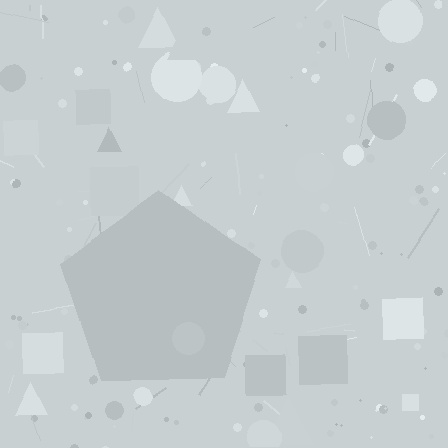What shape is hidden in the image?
A pentagon is hidden in the image.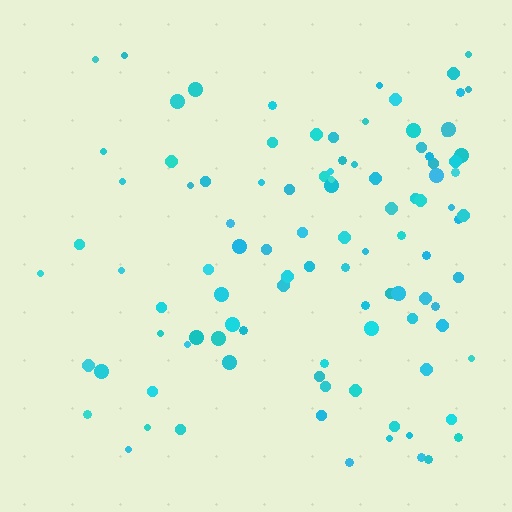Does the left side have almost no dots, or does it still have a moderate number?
Still a moderate number, just noticeably fewer than the right.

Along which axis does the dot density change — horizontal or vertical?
Horizontal.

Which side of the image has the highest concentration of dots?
The right.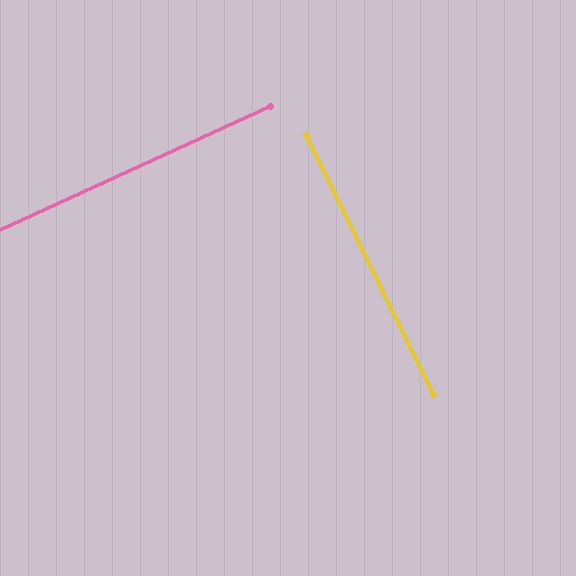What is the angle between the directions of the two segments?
Approximately 88 degrees.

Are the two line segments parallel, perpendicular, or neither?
Perpendicular — they meet at approximately 88°.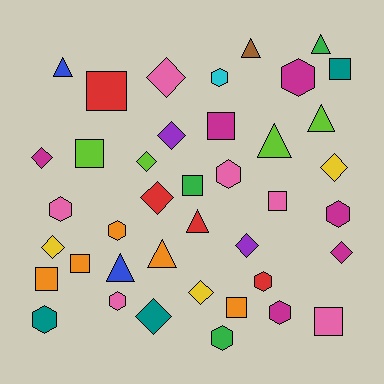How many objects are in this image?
There are 40 objects.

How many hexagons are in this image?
There are 11 hexagons.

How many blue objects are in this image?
There are 2 blue objects.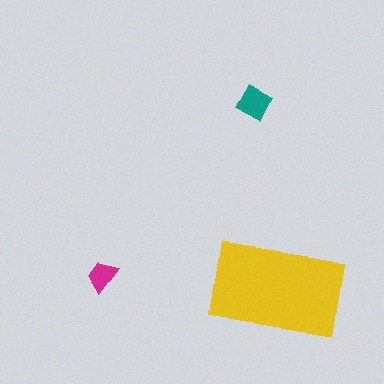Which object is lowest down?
The yellow rectangle is bottommost.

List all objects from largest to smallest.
The yellow rectangle, the teal diamond, the magenta trapezoid.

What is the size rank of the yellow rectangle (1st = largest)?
1st.